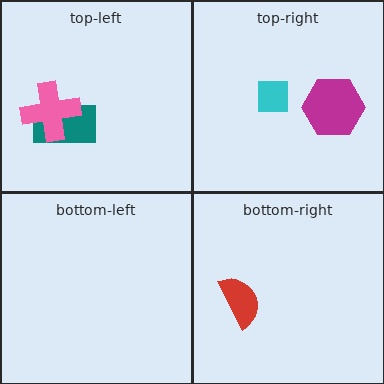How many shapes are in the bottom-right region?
1.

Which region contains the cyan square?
The top-right region.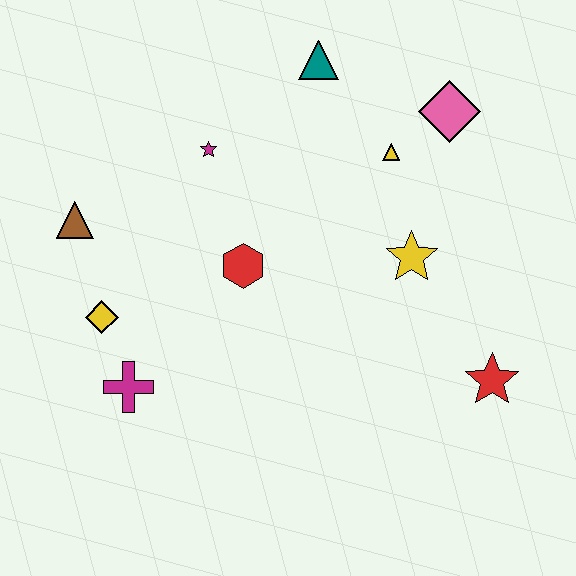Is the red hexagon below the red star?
No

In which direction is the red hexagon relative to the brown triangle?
The red hexagon is to the right of the brown triangle.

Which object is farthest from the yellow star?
The brown triangle is farthest from the yellow star.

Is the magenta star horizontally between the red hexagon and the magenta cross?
Yes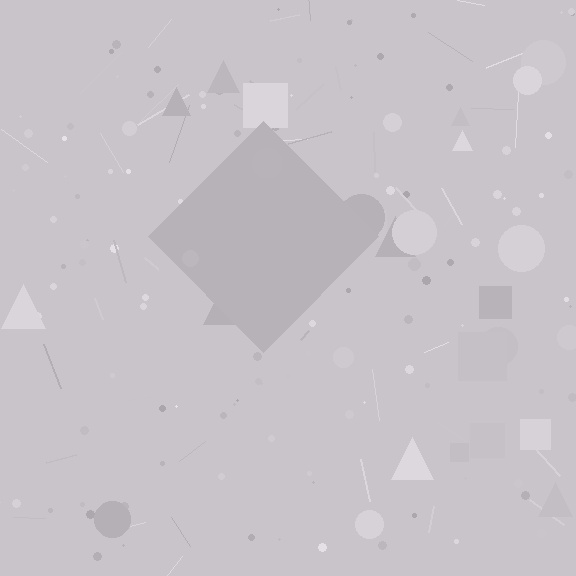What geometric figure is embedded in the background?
A diamond is embedded in the background.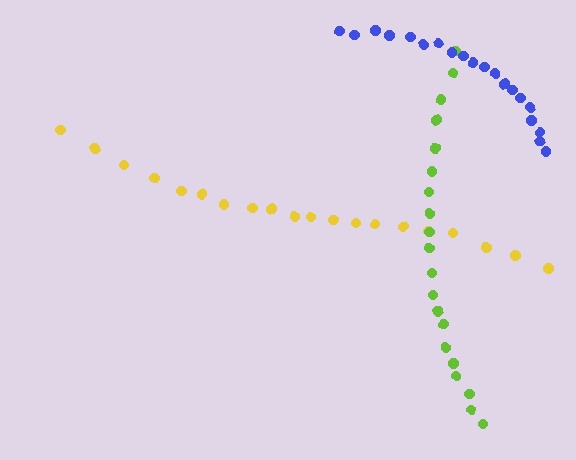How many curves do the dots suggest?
There are 3 distinct paths.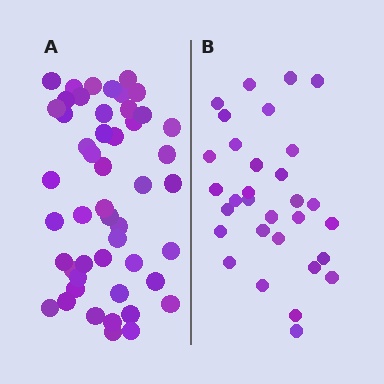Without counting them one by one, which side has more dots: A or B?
Region A (the left region) has more dots.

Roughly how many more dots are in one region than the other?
Region A has approximately 20 more dots than region B.